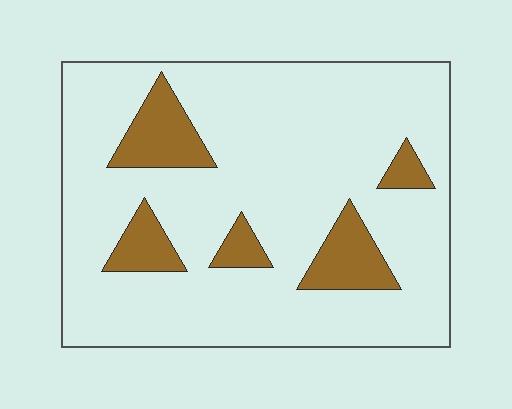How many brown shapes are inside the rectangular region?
5.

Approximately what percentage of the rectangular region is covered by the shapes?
Approximately 15%.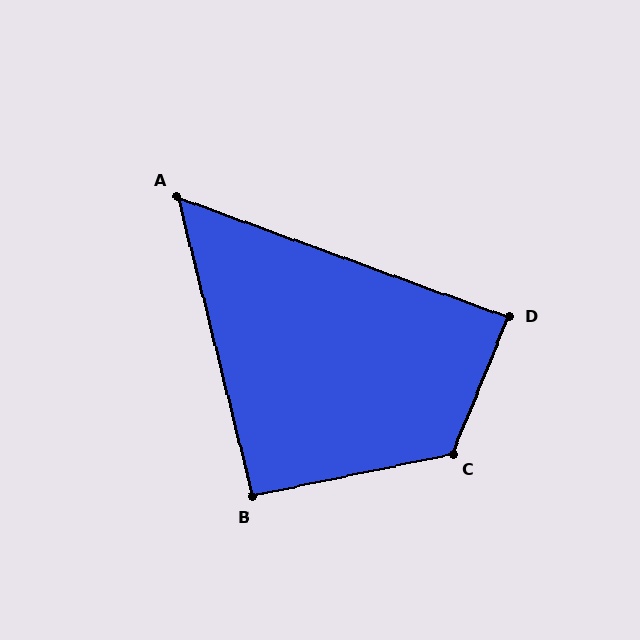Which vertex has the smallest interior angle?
A, at approximately 56 degrees.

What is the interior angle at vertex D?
Approximately 88 degrees (approximately right).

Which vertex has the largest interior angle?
C, at approximately 124 degrees.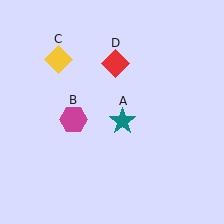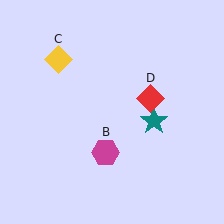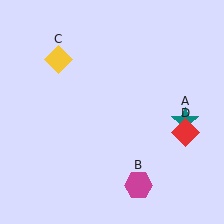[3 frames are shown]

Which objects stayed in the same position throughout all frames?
Yellow diamond (object C) remained stationary.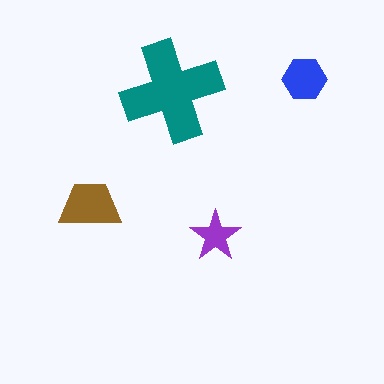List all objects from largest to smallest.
The teal cross, the brown trapezoid, the blue hexagon, the purple star.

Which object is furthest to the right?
The blue hexagon is rightmost.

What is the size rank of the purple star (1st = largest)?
4th.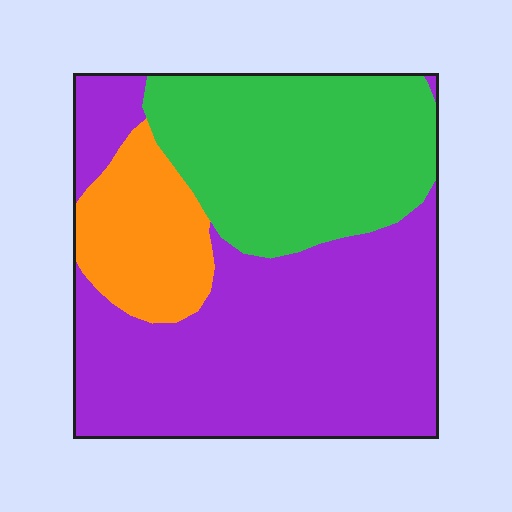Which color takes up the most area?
Purple, at roughly 55%.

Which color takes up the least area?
Orange, at roughly 15%.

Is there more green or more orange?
Green.